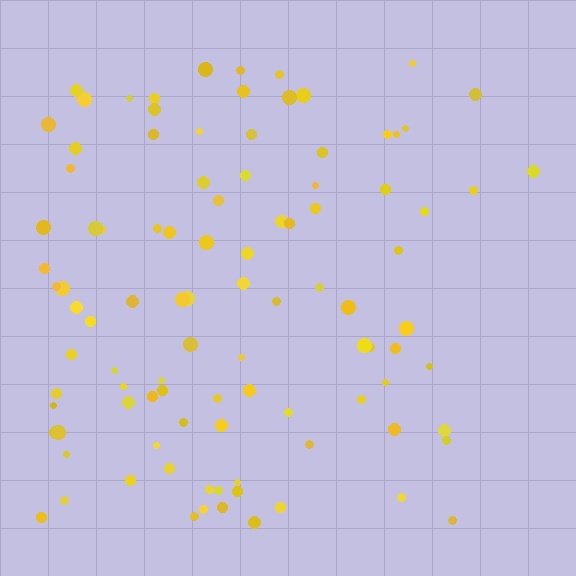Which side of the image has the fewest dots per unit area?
The right.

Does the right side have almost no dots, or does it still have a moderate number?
Still a moderate number, just noticeably fewer than the left.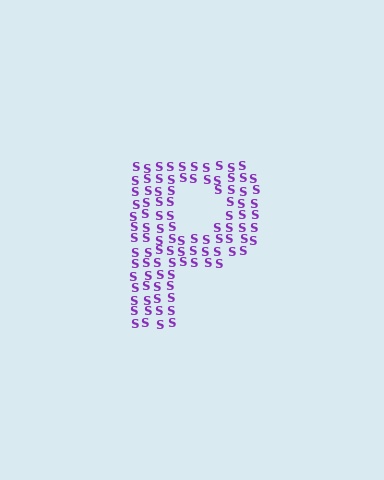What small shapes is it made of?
It is made of small letter S's.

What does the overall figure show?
The overall figure shows the letter P.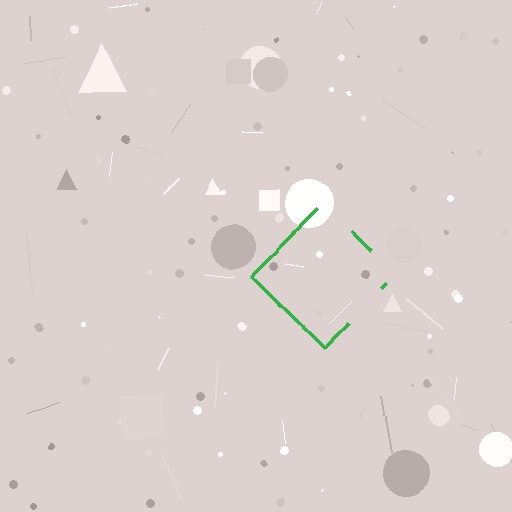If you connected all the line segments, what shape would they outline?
They would outline a diamond.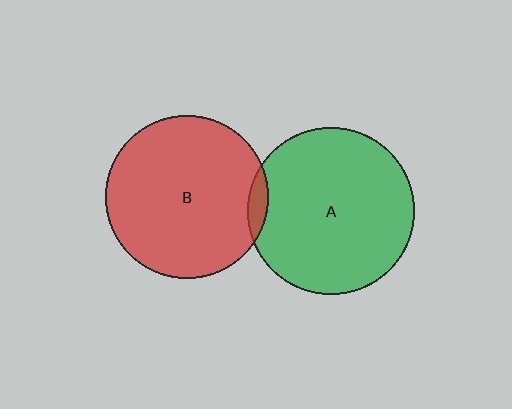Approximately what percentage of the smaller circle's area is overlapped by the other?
Approximately 5%.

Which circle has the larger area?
Circle A (green).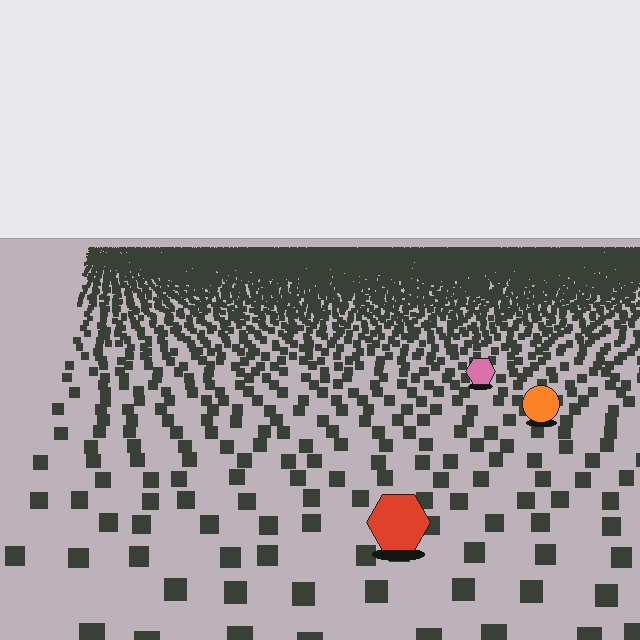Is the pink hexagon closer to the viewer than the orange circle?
No. The orange circle is closer — you can tell from the texture gradient: the ground texture is coarser near it.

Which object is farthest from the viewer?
The pink hexagon is farthest from the viewer. It appears smaller and the ground texture around it is denser.